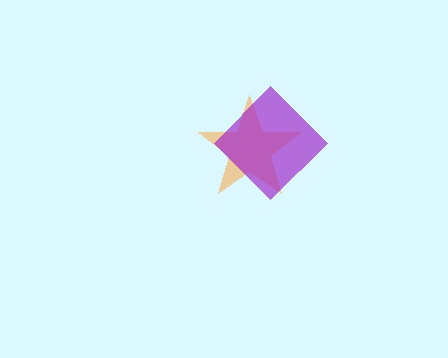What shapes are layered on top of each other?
The layered shapes are: an orange star, a purple diamond.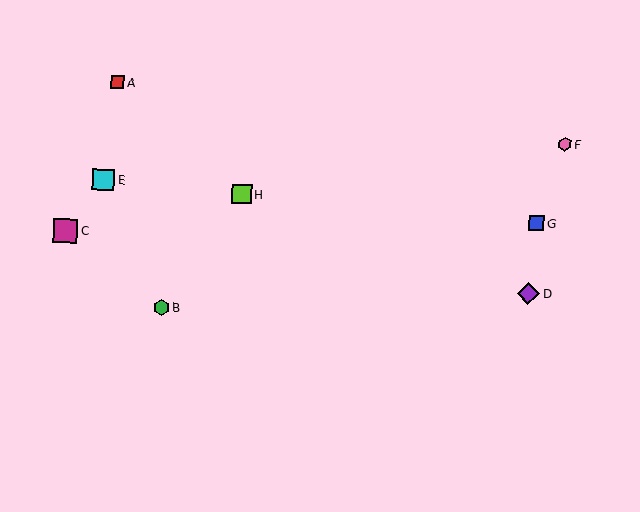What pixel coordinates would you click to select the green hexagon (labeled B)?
Click at (162, 307) to select the green hexagon B.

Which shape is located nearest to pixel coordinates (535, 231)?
The blue square (labeled G) at (537, 223) is nearest to that location.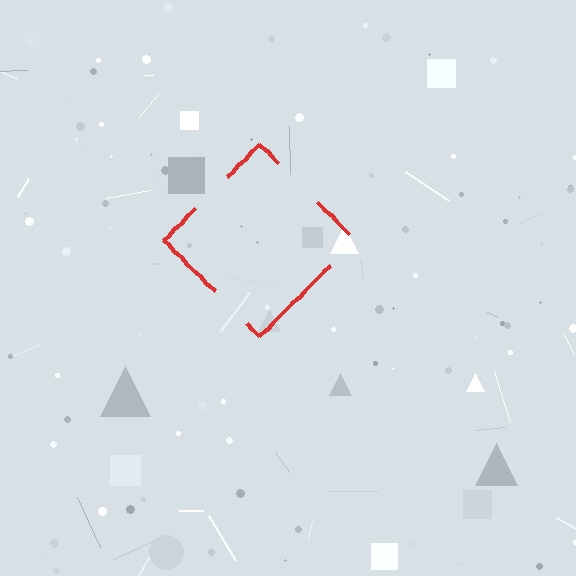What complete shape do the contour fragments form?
The contour fragments form a diamond.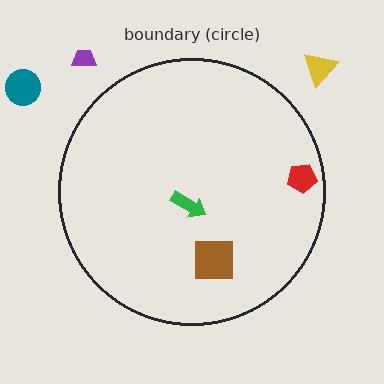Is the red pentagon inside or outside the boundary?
Inside.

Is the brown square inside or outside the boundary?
Inside.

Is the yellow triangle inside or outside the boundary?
Outside.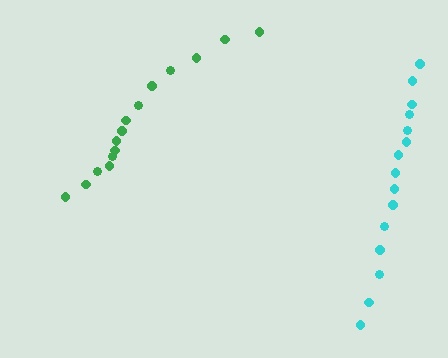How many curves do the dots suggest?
There are 2 distinct paths.